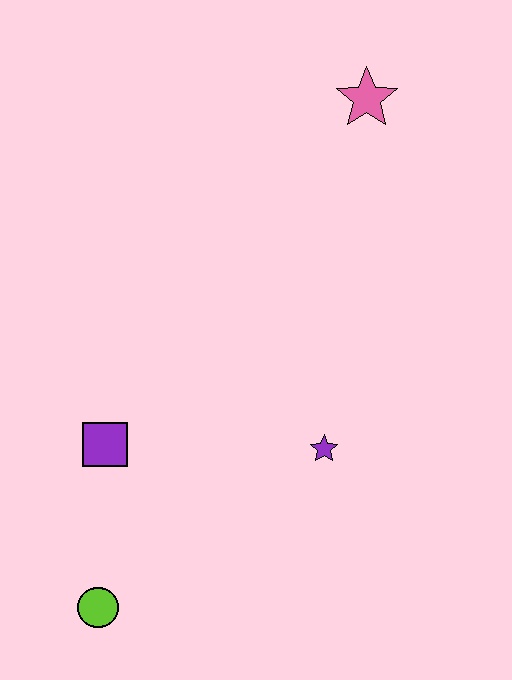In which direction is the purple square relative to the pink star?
The purple square is below the pink star.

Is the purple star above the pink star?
No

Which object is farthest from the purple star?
The pink star is farthest from the purple star.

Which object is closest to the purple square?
The lime circle is closest to the purple square.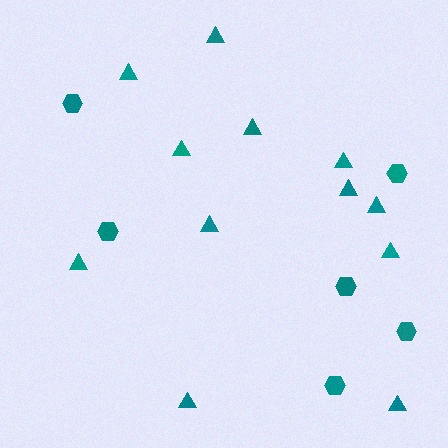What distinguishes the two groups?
There are 2 groups: one group of hexagons (6) and one group of triangles (12).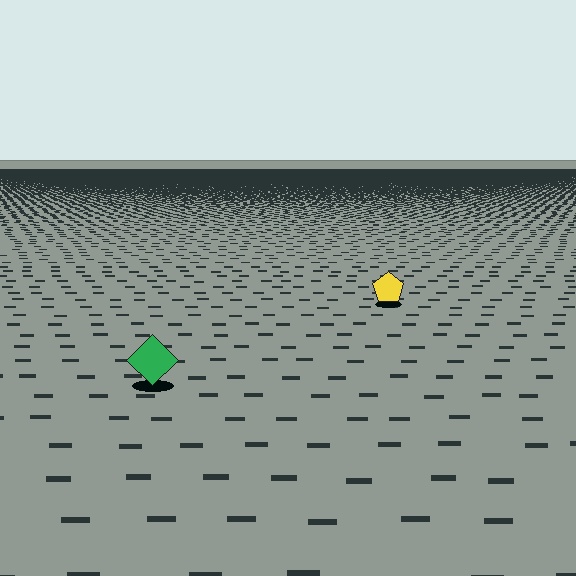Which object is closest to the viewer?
The green diamond is closest. The texture marks near it are larger and more spread out.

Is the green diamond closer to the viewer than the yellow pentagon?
Yes. The green diamond is closer — you can tell from the texture gradient: the ground texture is coarser near it.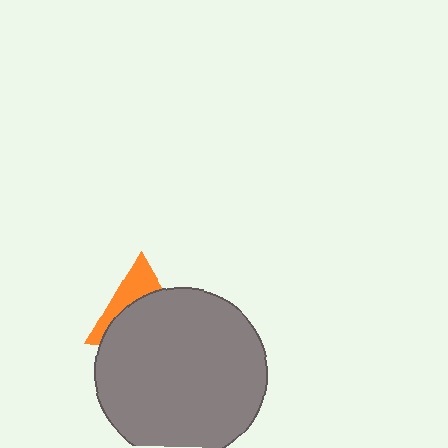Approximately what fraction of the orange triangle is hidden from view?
Roughly 63% of the orange triangle is hidden behind the gray circle.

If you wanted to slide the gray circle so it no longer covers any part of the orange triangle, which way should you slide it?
Slide it down — that is the most direct way to separate the two shapes.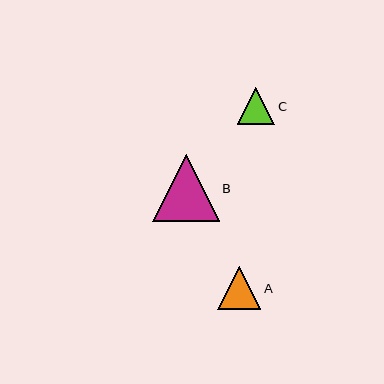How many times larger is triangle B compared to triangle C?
Triangle B is approximately 1.8 times the size of triangle C.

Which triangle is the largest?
Triangle B is the largest with a size of approximately 67 pixels.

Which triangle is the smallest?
Triangle C is the smallest with a size of approximately 37 pixels.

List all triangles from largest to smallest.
From largest to smallest: B, A, C.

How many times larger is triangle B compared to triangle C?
Triangle B is approximately 1.8 times the size of triangle C.